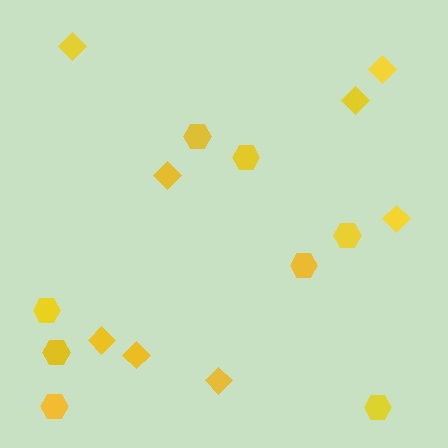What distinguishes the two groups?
There are 2 groups: one group of diamonds (8) and one group of hexagons (8).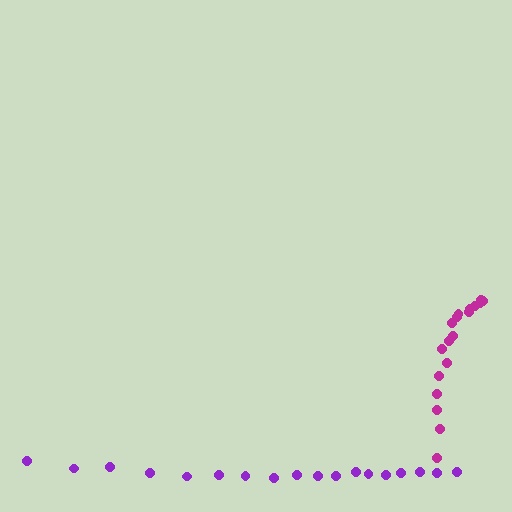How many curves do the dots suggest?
There are 2 distinct paths.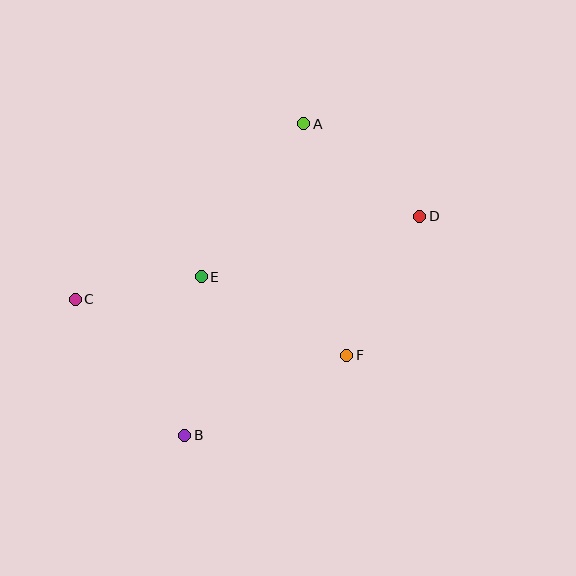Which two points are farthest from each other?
Points C and D are farthest from each other.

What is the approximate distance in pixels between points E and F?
The distance between E and F is approximately 165 pixels.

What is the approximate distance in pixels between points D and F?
The distance between D and F is approximately 157 pixels.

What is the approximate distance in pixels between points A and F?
The distance between A and F is approximately 235 pixels.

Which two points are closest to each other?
Points C and E are closest to each other.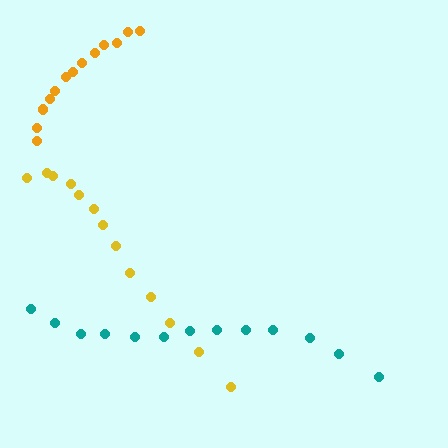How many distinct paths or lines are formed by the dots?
There are 3 distinct paths.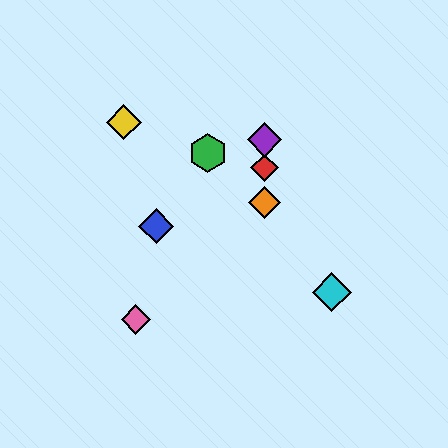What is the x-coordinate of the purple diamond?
The purple diamond is at x≈265.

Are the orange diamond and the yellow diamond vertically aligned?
No, the orange diamond is at x≈265 and the yellow diamond is at x≈124.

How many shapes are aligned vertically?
3 shapes (the red diamond, the purple diamond, the orange diamond) are aligned vertically.